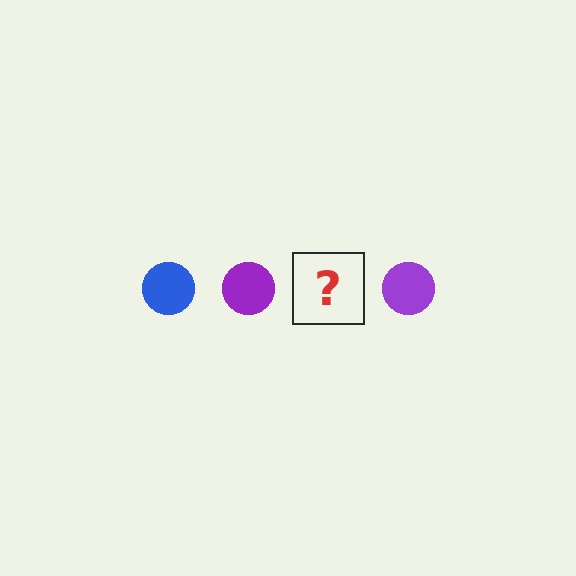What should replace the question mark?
The question mark should be replaced with a blue circle.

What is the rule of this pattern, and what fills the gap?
The rule is that the pattern cycles through blue, purple circles. The gap should be filled with a blue circle.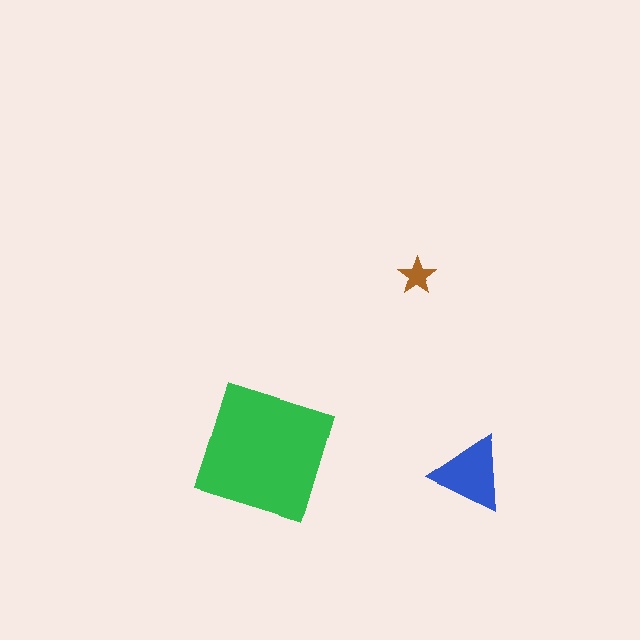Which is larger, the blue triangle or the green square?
The green square.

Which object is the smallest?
The brown star.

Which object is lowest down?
The blue triangle is bottommost.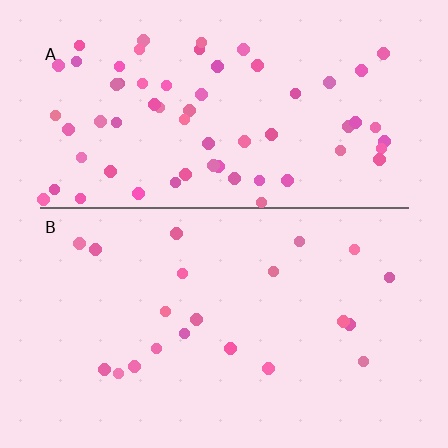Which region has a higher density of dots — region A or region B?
A (the top).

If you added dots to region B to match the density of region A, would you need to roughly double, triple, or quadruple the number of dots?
Approximately triple.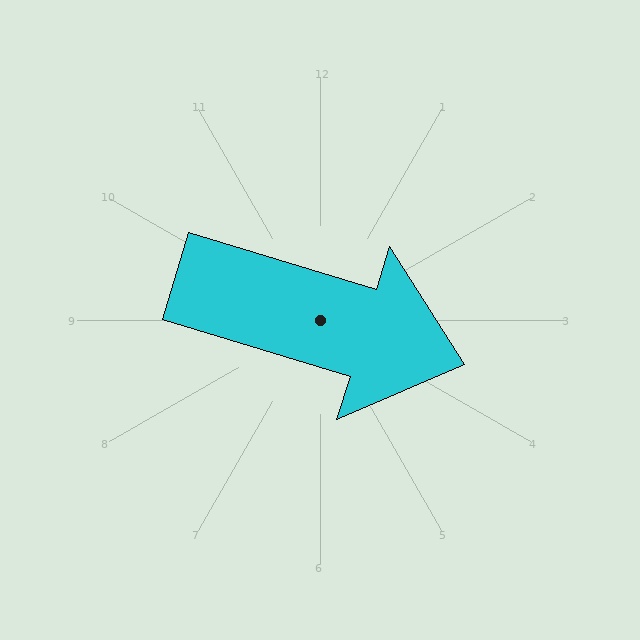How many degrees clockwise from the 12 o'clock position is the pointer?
Approximately 107 degrees.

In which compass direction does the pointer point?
East.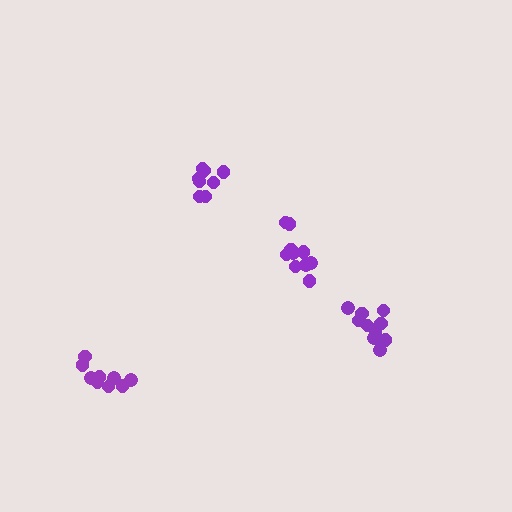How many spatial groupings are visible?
There are 4 spatial groupings.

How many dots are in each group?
Group 1: 9 dots, Group 2: 9 dots, Group 3: 10 dots, Group 4: 10 dots (38 total).